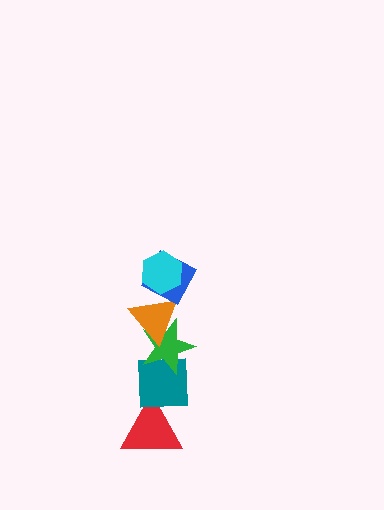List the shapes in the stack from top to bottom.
From top to bottom: the cyan hexagon, the blue diamond, the orange triangle, the green star, the teal square, the red triangle.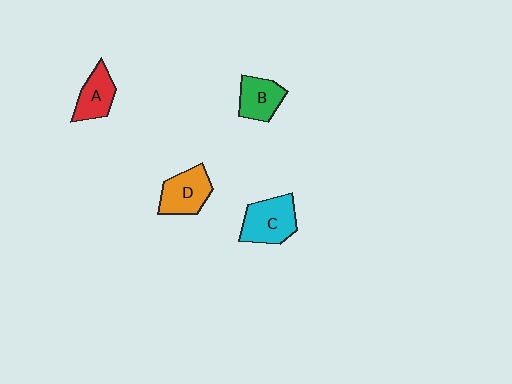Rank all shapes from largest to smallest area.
From largest to smallest: C (cyan), D (orange), B (green), A (red).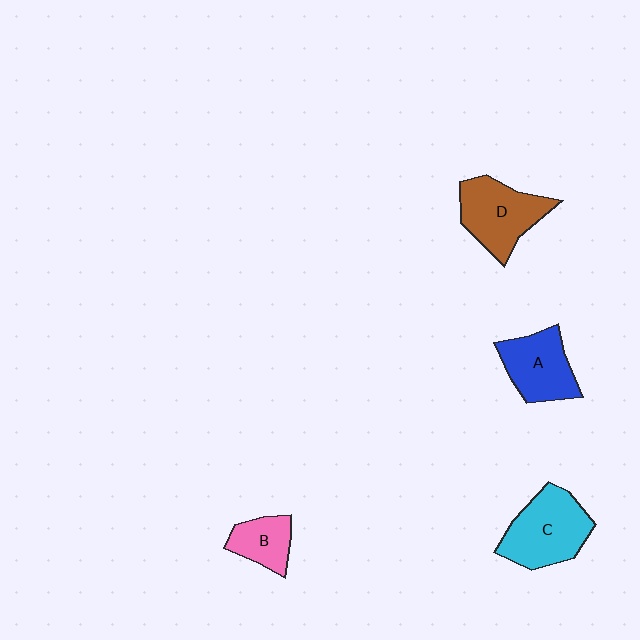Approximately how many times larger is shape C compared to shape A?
Approximately 1.3 times.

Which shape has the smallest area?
Shape B (pink).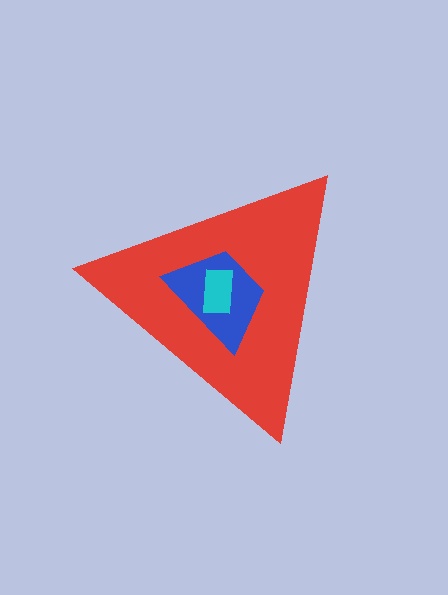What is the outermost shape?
The red triangle.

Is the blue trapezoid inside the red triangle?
Yes.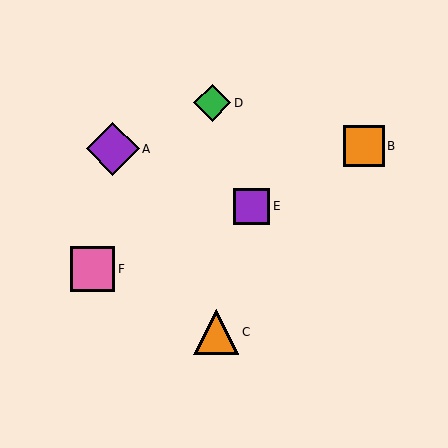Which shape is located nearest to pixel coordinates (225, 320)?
The orange triangle (labeled C) at (216, 332) is nearest to that location.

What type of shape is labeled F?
Shape F is a pink square.